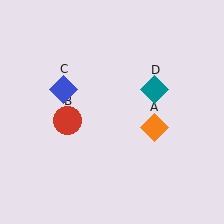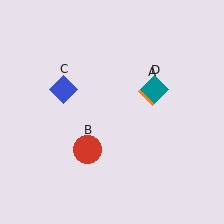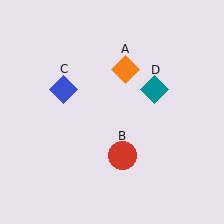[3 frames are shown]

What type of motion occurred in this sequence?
The orange diamond (object A), red circle (object B) rotated counterclockwise around the center of the scene.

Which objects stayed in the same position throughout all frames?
Blue diamond (object C) and teal diamond (object D) remained stationary.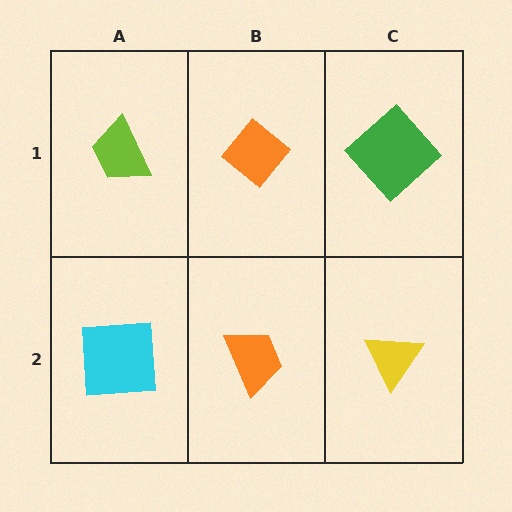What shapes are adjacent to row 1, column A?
A cyan square (row 2, column A), an orange diamond (row 1, column B).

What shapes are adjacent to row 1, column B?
An orange trapezoid (row 2, column B), a lime trapezoid (row 1, column A), a green diamond (row 1, column C).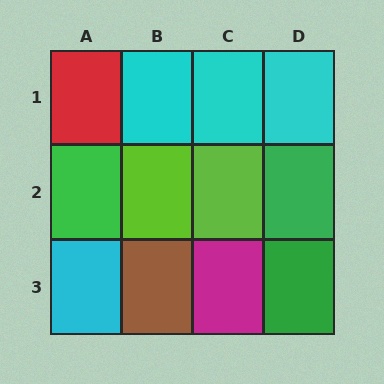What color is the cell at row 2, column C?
Lime.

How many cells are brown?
1 cell is brown.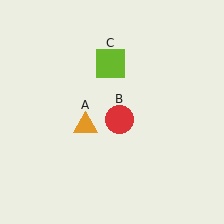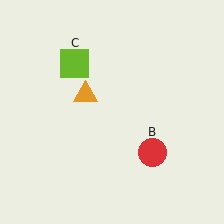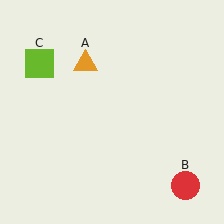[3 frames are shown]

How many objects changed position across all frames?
3 objects changed position: orange triangle (object A), red circle (object B), lime square (object C).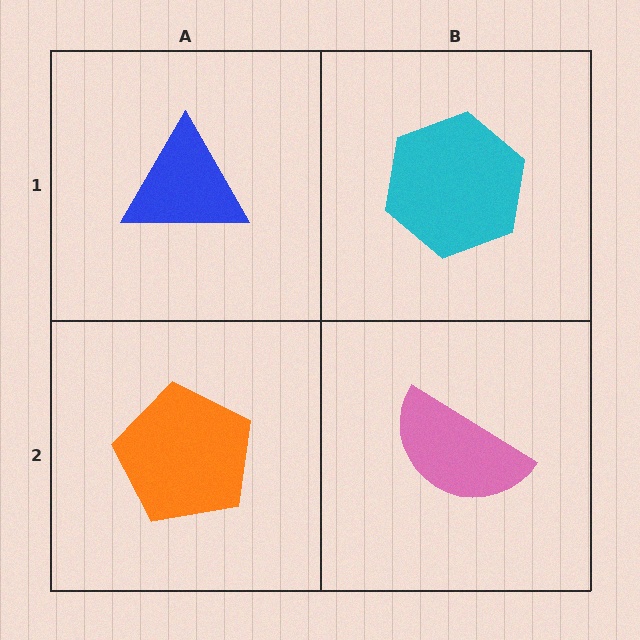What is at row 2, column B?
A pink semicircle.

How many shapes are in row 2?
2 shapes.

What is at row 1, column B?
A cyan hexagon.